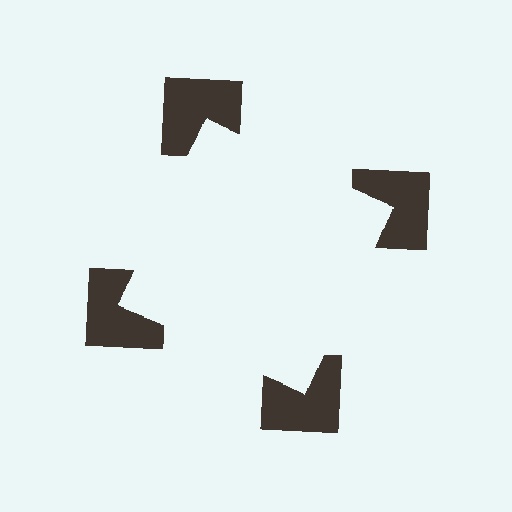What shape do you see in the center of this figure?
An illusory square — its edges are inferred from the aligned wedge cuts in the notched squares, not physically drawn.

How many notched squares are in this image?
There are 4 — one at each vertex of the illusory square.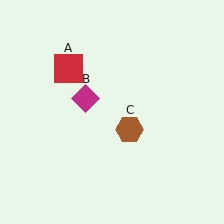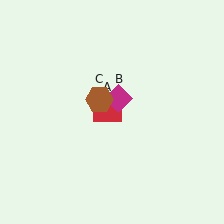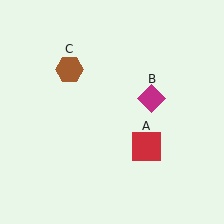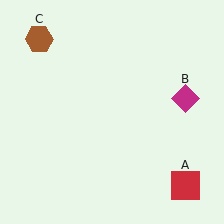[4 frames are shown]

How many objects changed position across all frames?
3 objects changed position: red square (object A), magenta diamond (object B), brown hexagon (object C).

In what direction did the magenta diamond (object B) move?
The magenta diamond (object B) moved right.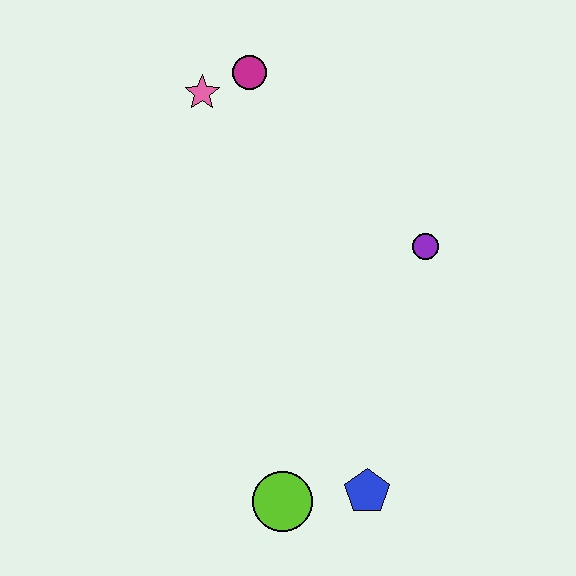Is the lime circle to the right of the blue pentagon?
No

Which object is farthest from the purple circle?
The lime circle is farthest from the purple circle.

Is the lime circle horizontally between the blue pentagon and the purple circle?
No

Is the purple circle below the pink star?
Yes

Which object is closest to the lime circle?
The blue pentagon is closest to the lime circle.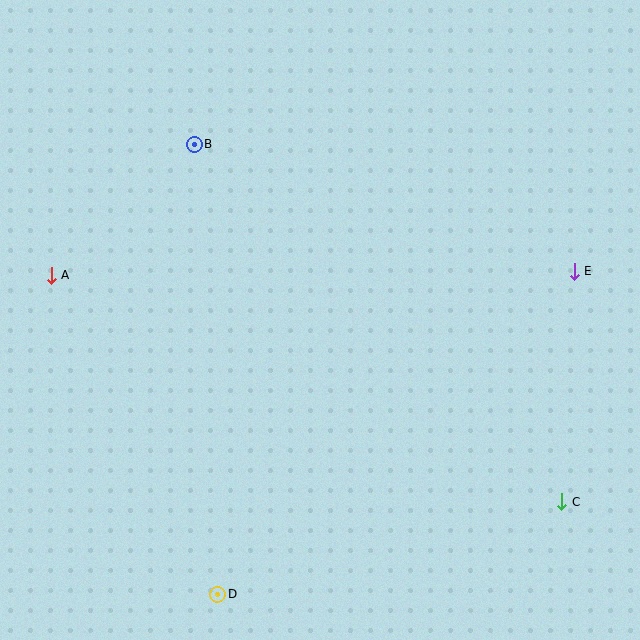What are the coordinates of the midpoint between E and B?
The midpoint between E and B is at (384, 208).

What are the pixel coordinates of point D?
Point D is at (218, 594).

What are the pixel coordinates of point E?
Point E is at (574, 271).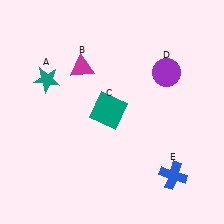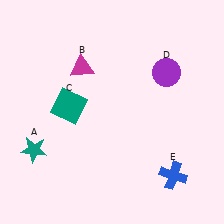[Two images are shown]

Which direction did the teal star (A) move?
The teal star (A) moved down.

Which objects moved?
The objects that moved are: the teal star (A), the teal square (C).